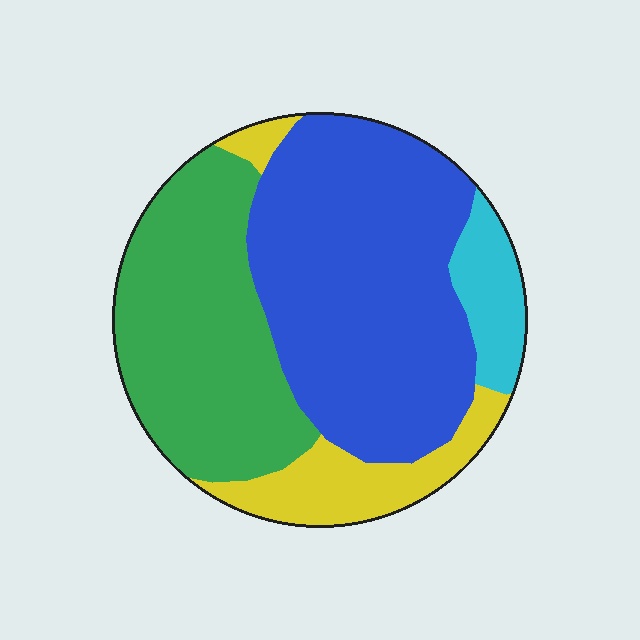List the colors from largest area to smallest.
From largest to smallest: blue, green, yellow, cyan.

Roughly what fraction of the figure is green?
Green takes up between a sixth and a third of the figure.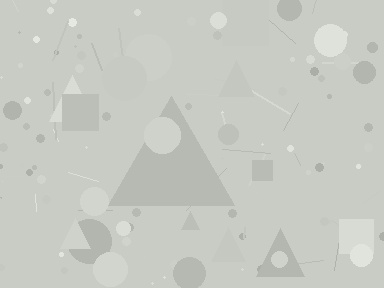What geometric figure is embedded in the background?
A triangle is embedded in the background.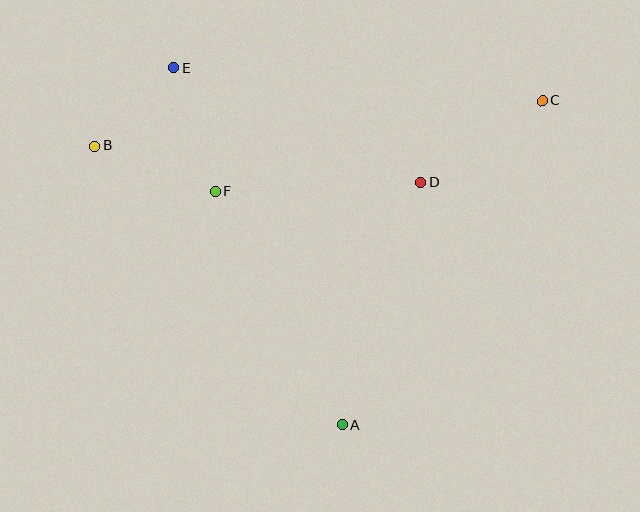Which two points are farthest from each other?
Points B and C are farthest from each other.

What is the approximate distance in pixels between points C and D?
The distance between C and D is approximately 146 pixels.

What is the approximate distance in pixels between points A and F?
The distance between A and F is approximately 266 pixels.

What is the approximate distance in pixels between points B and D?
The distance between B and D is approximately 328 pixels.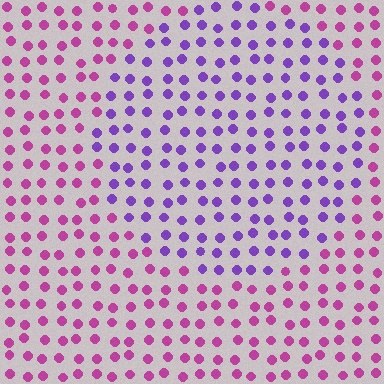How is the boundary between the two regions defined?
The boundary is defined purely by a slight shift in hue (about 45 degrees). Spacing, size, and orientation are identical on both sides.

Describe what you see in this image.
The image is filled with small magenta elements in a uniform arrangement. A circle-shaped region is visible where the elements are tinted to a slightly different hue, forming a subtle color boundary.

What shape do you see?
I see a circle.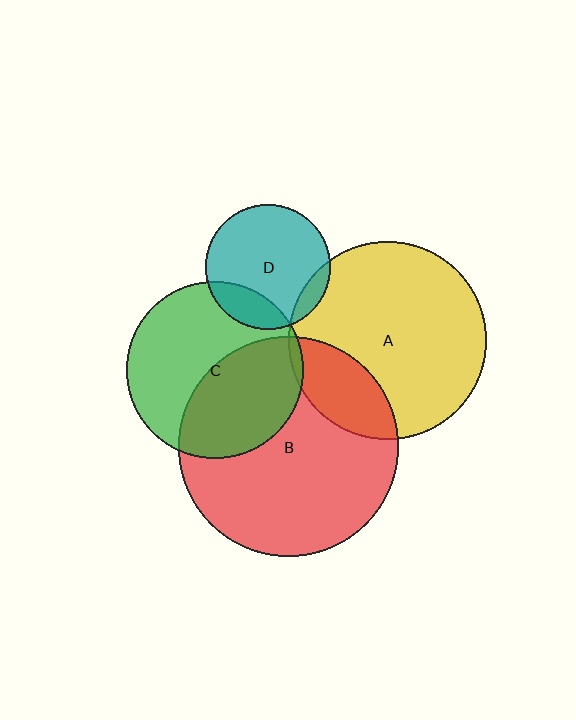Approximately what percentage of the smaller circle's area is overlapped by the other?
Approximately 20%.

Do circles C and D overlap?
Yes.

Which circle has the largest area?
Circle B (red).